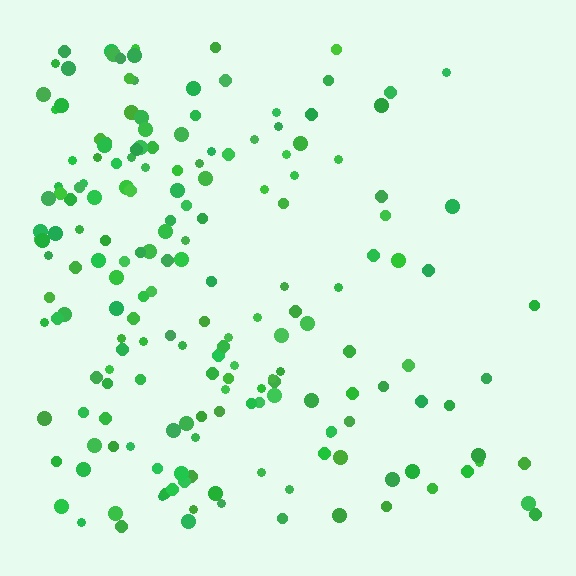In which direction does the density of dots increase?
From right to left, with the left side densest.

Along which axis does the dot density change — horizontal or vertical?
Horizontal.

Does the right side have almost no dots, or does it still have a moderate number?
Still a moderate number, just noticeably fewer than the left.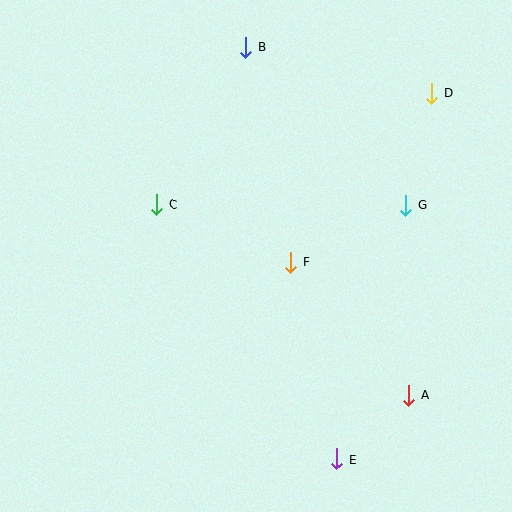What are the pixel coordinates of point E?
Point E is at (337, 459).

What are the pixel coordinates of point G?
Point G is at (406, 205).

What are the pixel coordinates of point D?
Point D is at (432, 93).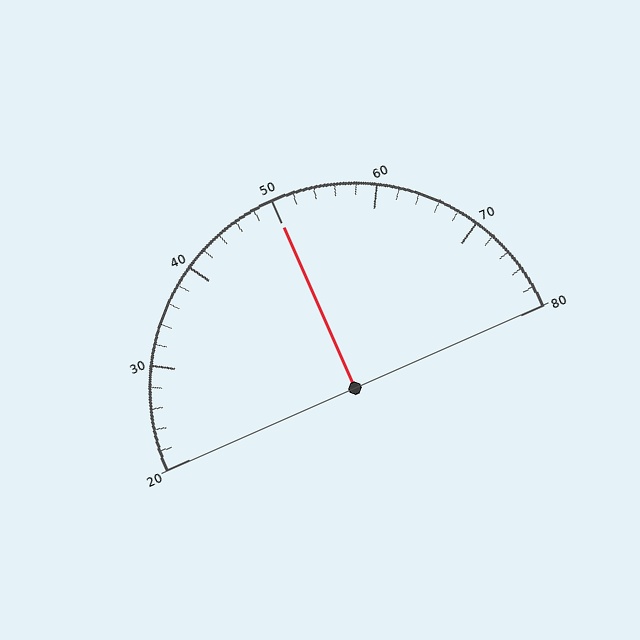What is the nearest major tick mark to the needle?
The nearest major tick mark is 50.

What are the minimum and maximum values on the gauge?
The gauge ranges from 20 to 80.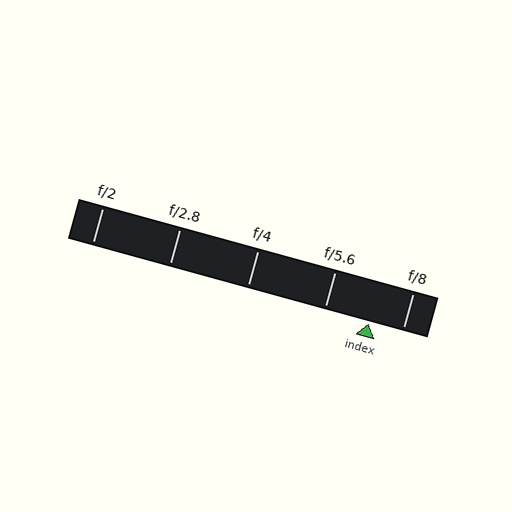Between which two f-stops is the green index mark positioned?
The index mark is between f/5.6 and f/8.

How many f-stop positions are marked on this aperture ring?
There are 5 f-stop positions marked.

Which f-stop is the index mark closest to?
The index mark is closest to f/8.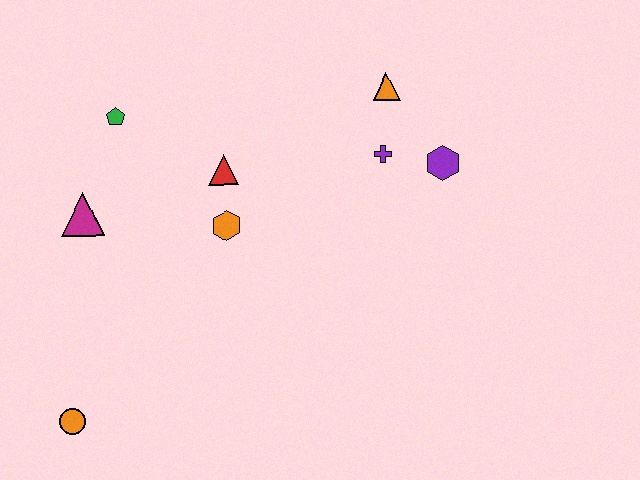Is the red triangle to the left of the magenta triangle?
No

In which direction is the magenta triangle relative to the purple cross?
The magenta triangle is to the left of the purple cross.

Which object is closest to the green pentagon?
The magenta triangle is closest to the green pentagon.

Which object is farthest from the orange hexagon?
The orange circle is farthest from the orange hexagon.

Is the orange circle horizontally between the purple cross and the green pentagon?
No